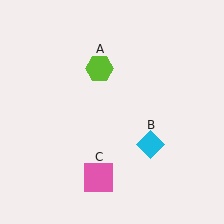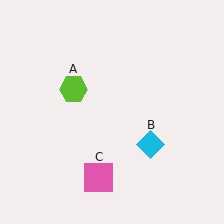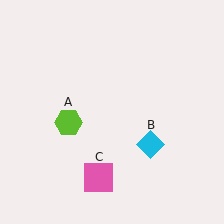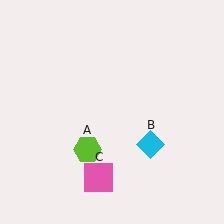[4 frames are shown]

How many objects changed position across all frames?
1 object changed position: lime hexagon (object A).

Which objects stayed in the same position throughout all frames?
Cyan diamond (object B) and pink square (object C) remained stationary.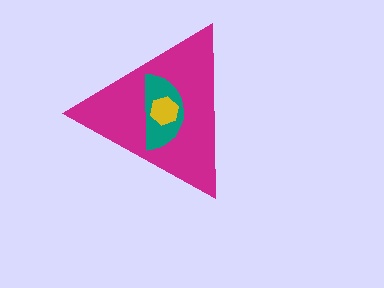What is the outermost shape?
The magenta triangle.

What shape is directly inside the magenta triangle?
The teal semicircle.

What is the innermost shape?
The yellow hexagon.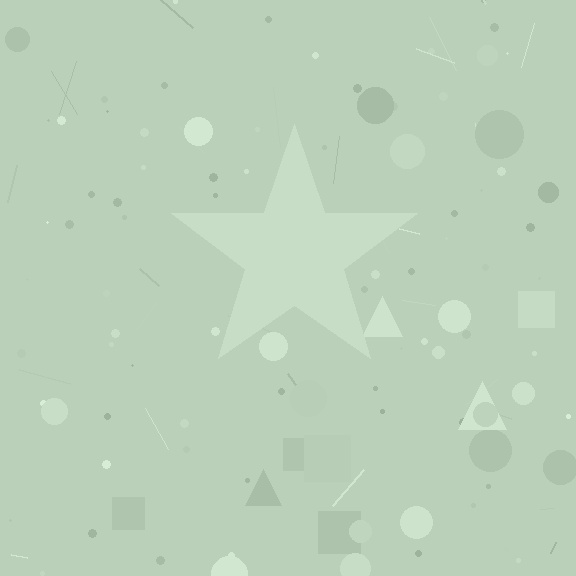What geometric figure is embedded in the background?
A star is embedded in the background.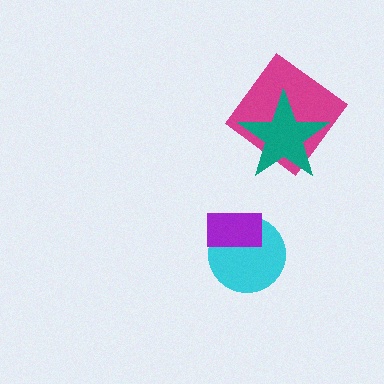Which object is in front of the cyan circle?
The purple rectangle is in front of the cyan circle.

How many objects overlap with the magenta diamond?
1 object overlaps with the magenta diamond.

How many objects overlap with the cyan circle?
1 object overlaps with the cyan circle.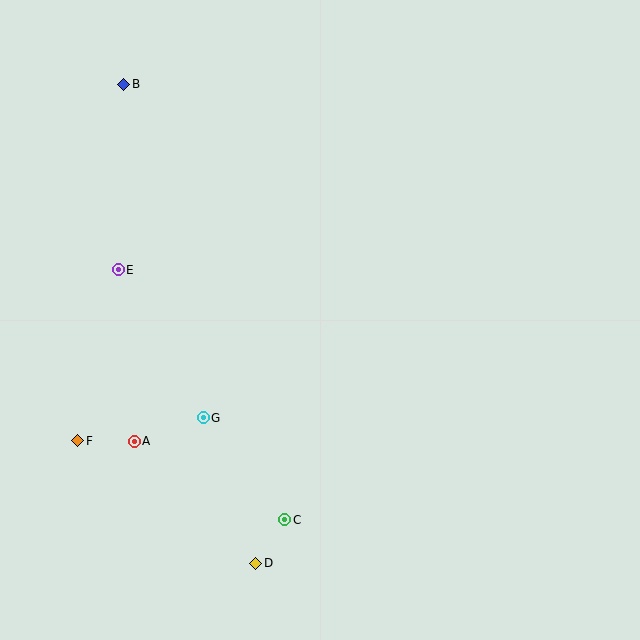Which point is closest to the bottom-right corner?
Point C is closest to the bottom-right corner.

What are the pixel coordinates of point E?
Point E is at (118, 270).